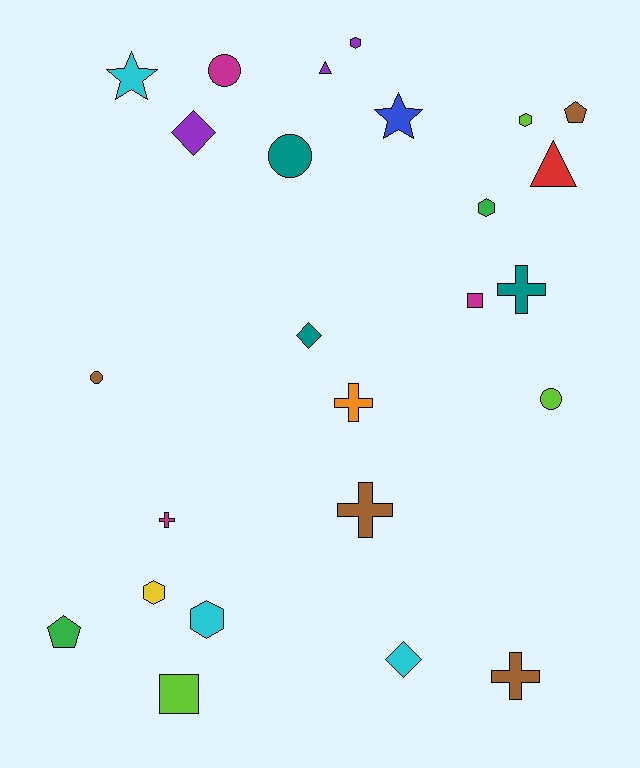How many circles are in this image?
There are 4 circles.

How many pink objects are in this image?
There are no pink objects.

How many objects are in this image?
There are 25 objects.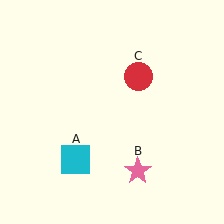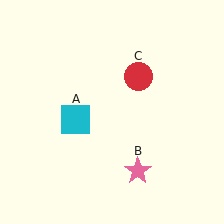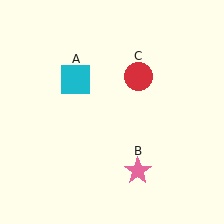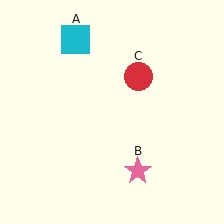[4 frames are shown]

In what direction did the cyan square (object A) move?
The cyan square (object A) moved up.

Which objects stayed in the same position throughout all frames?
Pink star (object B) and red circle (object C) remained stationary.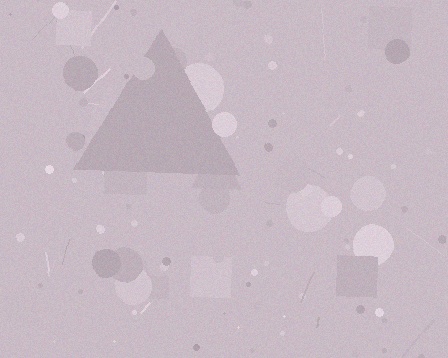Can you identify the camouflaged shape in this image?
The camouflaged shape is a triangle.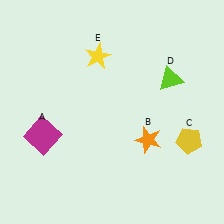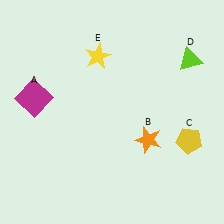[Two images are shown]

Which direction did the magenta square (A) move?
The magenta square (A) moved up.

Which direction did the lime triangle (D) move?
The lime triangle (D) moved up.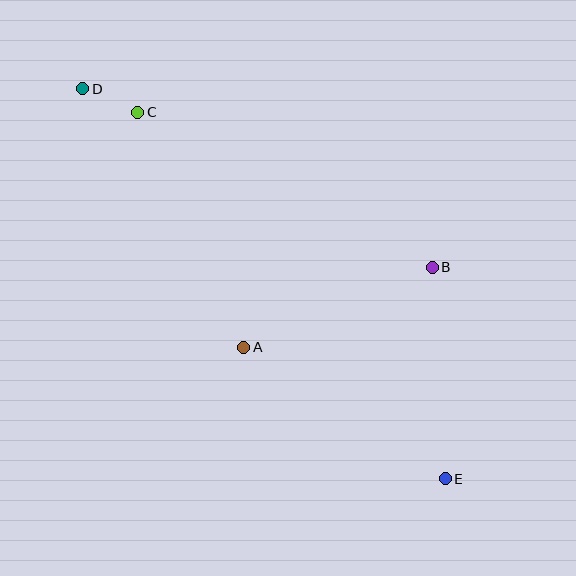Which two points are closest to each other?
Points C and D are closest to each other.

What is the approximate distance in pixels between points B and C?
The distance between B and C is approximately 333 pixels.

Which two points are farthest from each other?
Points D and E are farthest from each other.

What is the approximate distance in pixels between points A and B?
The distance between A and B is approximately 205 pixels.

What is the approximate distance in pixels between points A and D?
The distance between A and D is approximately 305 pixels.